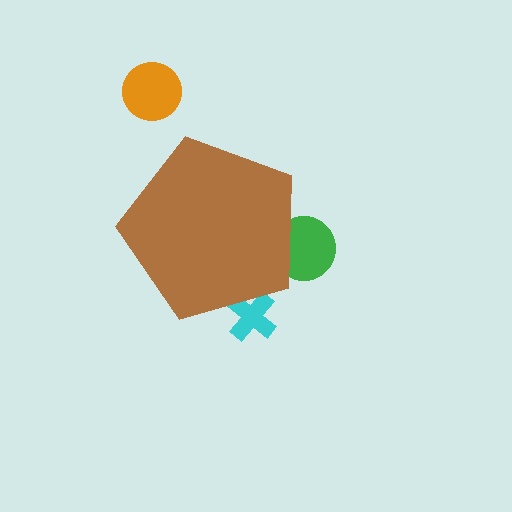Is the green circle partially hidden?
Yes, the green circle is partially hidden behind the brown pentagon.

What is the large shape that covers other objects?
A brown pentagon.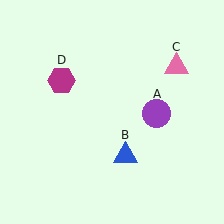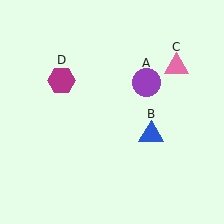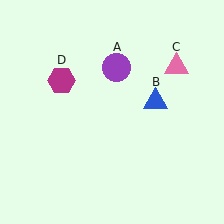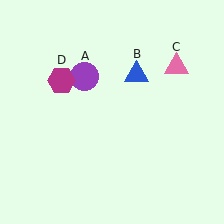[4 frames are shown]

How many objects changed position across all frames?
2 objects changed position: purple circle (object A), blue triangle (object B).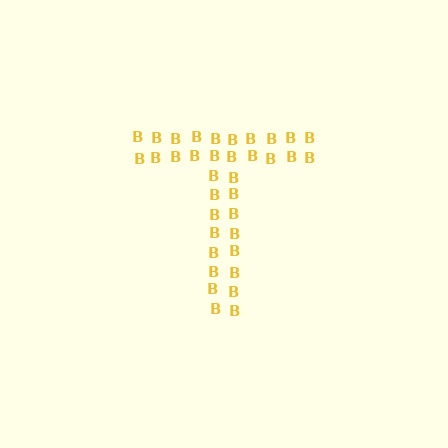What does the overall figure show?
The overall figure shows the letter T.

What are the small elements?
The small elements are letter B's.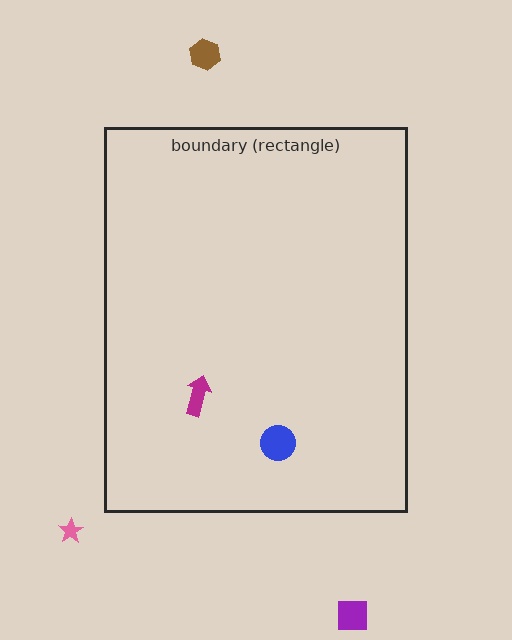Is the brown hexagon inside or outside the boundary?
Outside.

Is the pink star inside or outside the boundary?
Outside.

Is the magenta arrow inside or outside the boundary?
Inside.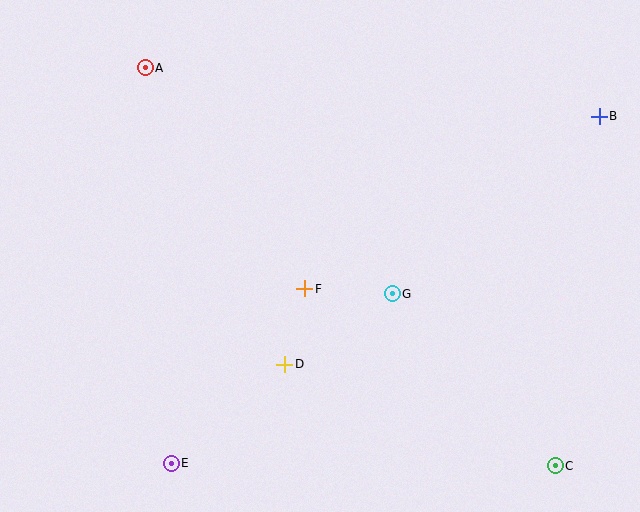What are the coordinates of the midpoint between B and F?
The midpoint between B and F is at (452, 202).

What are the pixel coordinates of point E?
Point E is at (171, 463).